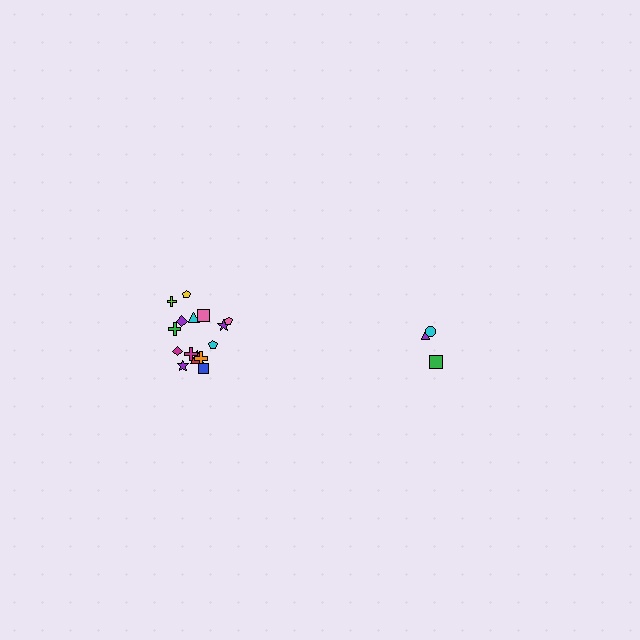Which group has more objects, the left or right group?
The left group.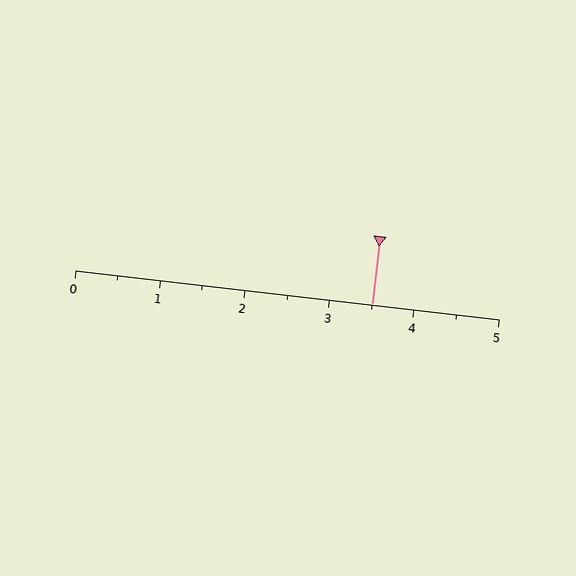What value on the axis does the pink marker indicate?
The marker indicates approximately 3.5.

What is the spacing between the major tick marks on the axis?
The major ticks are spaced 1 apart.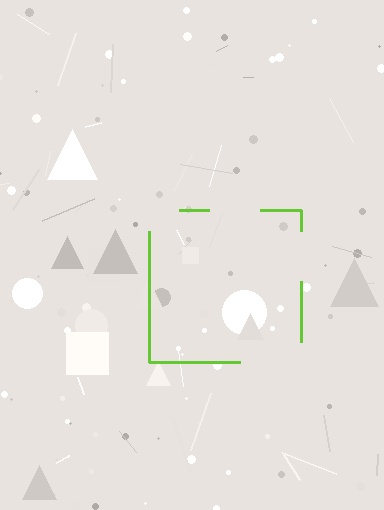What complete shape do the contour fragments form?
The contour fragments form a square.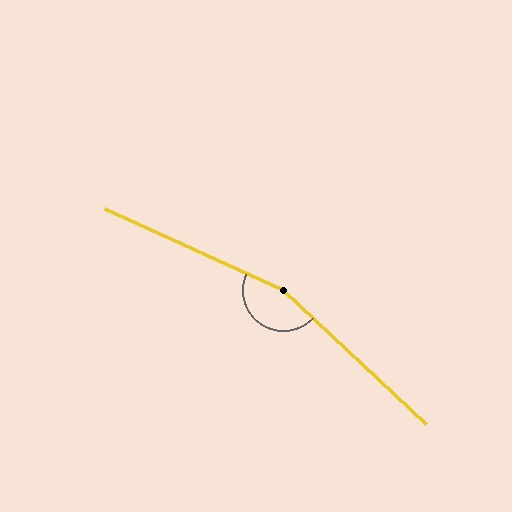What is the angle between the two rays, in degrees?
Approximately 161 degrees.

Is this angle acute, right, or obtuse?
It is obtuse.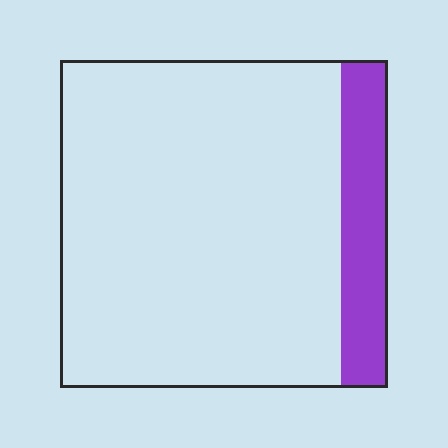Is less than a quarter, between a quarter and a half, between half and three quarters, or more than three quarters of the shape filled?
Less than a quarter.